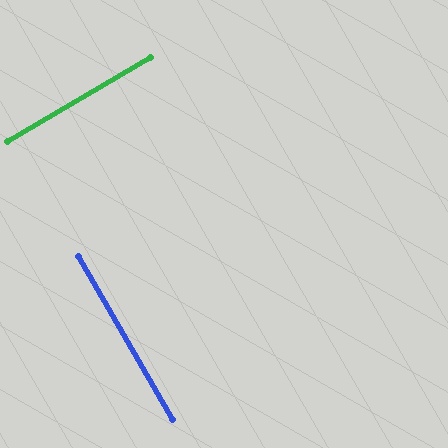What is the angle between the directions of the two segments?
Approximately 90 degrees.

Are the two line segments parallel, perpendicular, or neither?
Perpendicular — they meet at approximately 90°.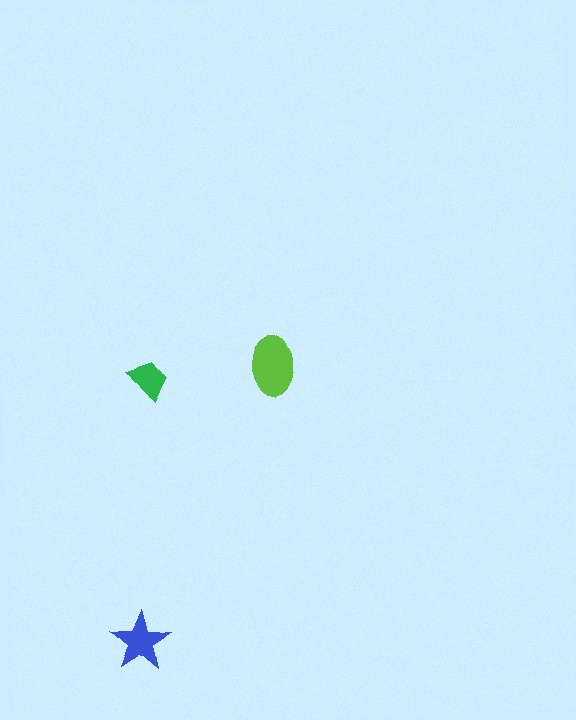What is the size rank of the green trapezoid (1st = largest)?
3rd.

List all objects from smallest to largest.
The green trapezoid, the blue star, the lime ellipse.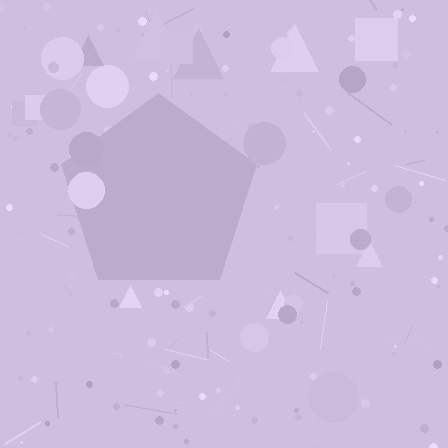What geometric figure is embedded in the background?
A pentagon is embedded in the background.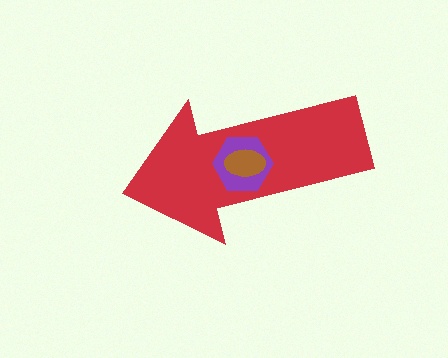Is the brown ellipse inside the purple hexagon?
Yes.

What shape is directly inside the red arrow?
The purple hexagon.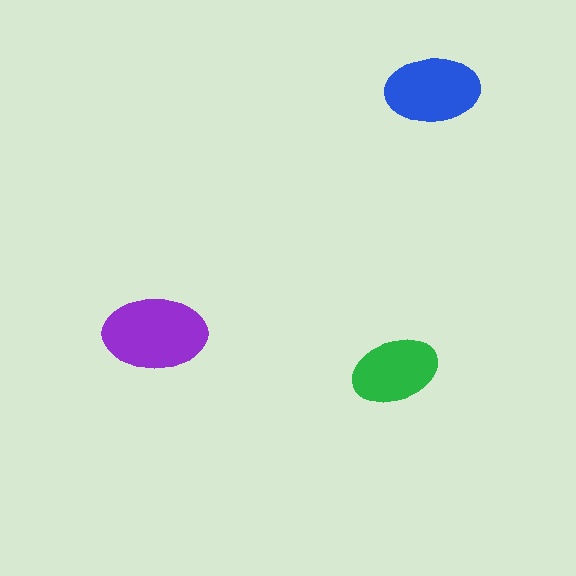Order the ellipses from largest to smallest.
the purple one, the blue one, the green one.